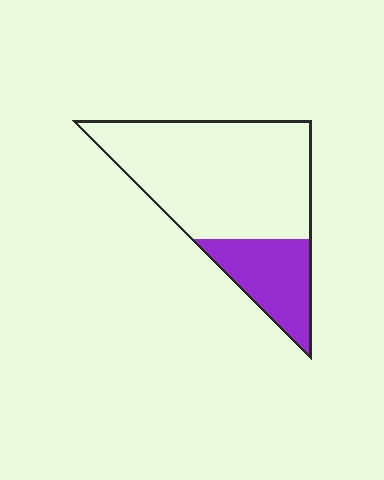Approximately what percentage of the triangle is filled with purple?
Approximately 25%.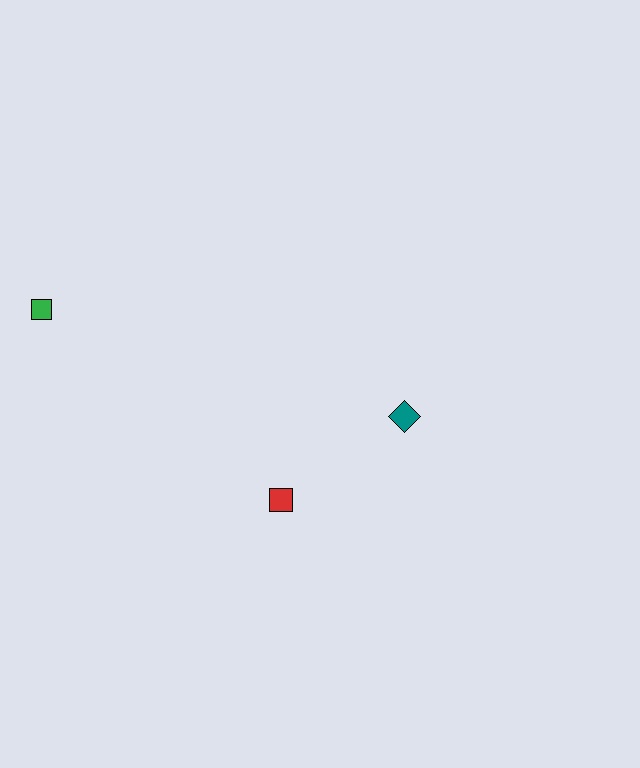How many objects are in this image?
There are 3 objects.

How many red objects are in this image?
There is 1 red object.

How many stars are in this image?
There are no stars.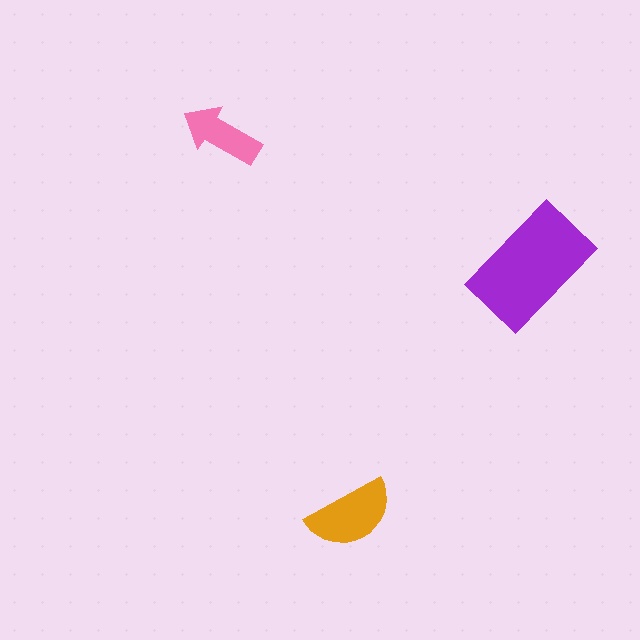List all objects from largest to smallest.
The purple rectangle, the orange semicircle, the pink arrow.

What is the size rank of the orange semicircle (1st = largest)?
2nd.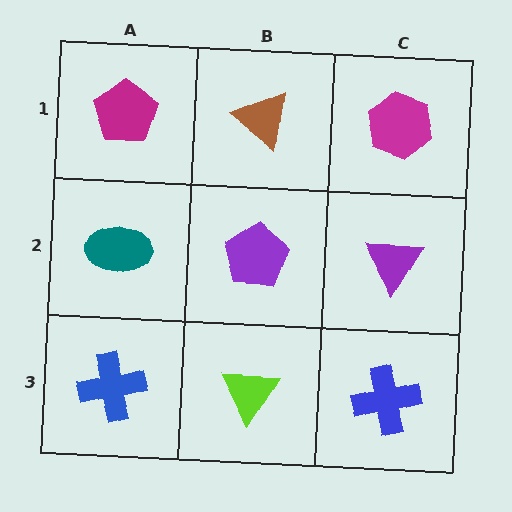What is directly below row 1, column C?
A purple triangle.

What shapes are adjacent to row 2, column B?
A brown triangle (row 1, column B), a lime triangle (row 3, column B), a teal ellipse (row 2, column A), a purple triangle (row 2, column C).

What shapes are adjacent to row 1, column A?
A teal ellipse (row 2, column A), a brown triangle (row 1, column B).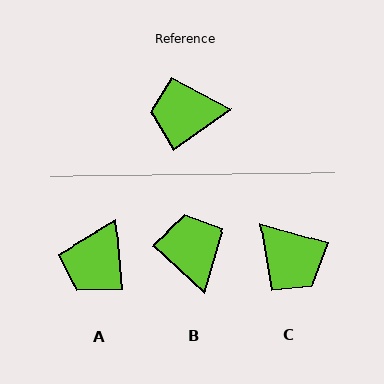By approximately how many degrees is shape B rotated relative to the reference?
Approximately 79 degrees clockwise.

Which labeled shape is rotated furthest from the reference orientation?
C, about 127 degrees away.